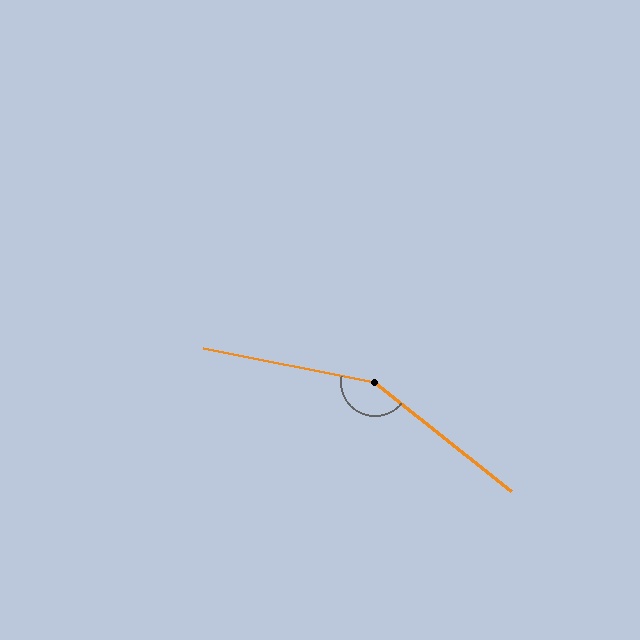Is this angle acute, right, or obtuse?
It is obtuse.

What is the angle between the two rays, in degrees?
Approximately 153 degrees.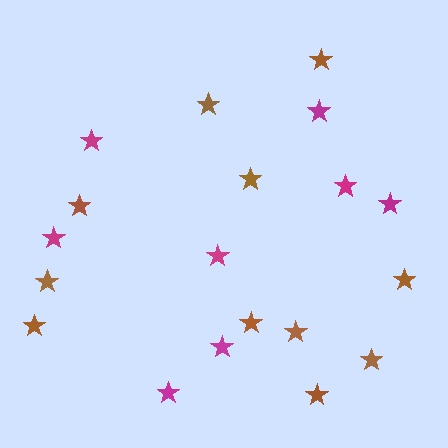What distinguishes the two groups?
There are 2 groups: one group of brown stars (11) and one group of magenta stars (8).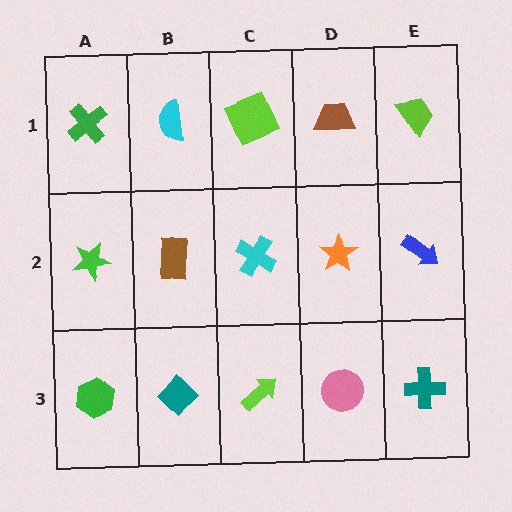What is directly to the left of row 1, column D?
A lime square.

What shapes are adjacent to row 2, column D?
A brown trapezoid (row 1, column D), a pink circle (row 3, column D), a cyan cross (row 2, column C), a blue arrow (row 2, column E).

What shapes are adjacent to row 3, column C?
A cyan cross (row 2, column C), a teal diamond (row 3, column B), a pink circle (row 3, column D).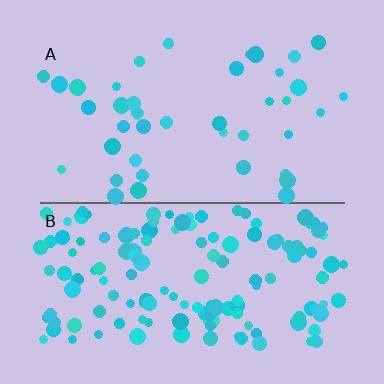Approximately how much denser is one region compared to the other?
Approximately 3.3× — region B over region A.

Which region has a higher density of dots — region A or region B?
B (the bottom).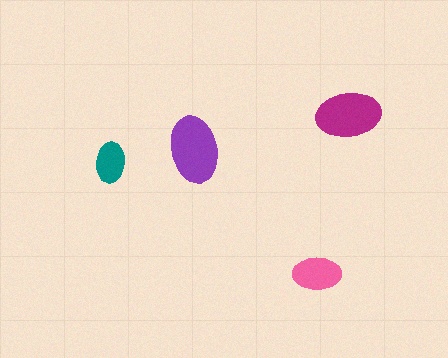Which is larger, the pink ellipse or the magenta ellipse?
The magenta one.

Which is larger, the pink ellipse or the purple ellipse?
The purple one.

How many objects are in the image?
There are 4 objects in the image.